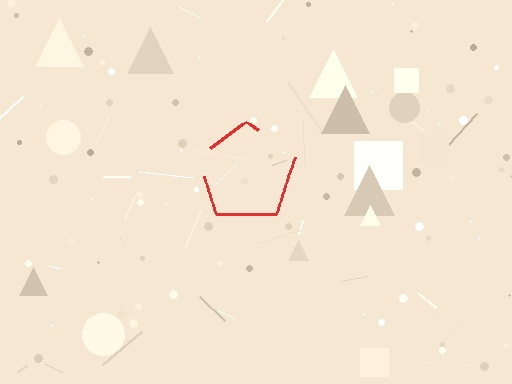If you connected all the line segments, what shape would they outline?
They would outline a pentagon.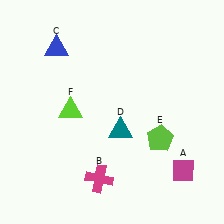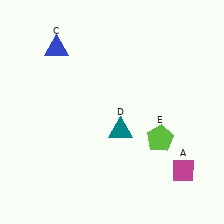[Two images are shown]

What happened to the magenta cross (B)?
The magenta cross (B) was removed in Image 2. It was in the bottom-left area of Image 1.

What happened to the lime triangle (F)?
The lime triangle (F) was removed in Image 2. It was in the top-left area of Image 1.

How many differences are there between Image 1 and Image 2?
There are 2 differences between the two images.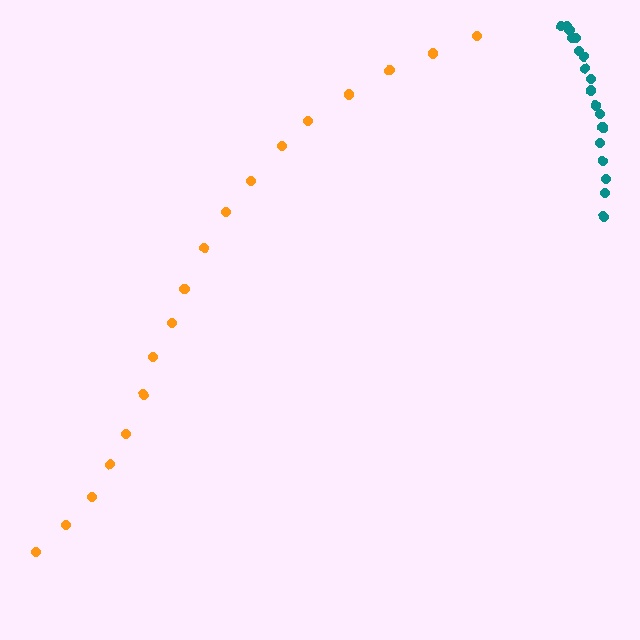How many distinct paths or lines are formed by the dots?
There are 2 distinct paths.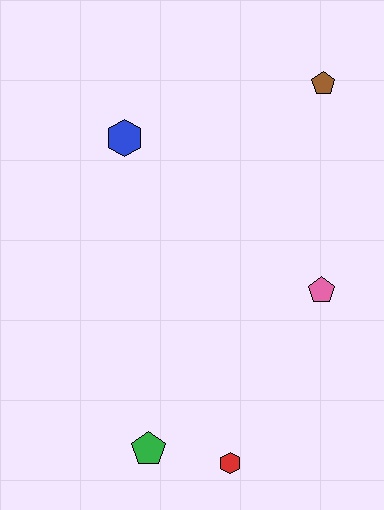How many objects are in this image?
There are 5 objects.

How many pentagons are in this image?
There are 3 pentagons.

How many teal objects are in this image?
There are no teal objects.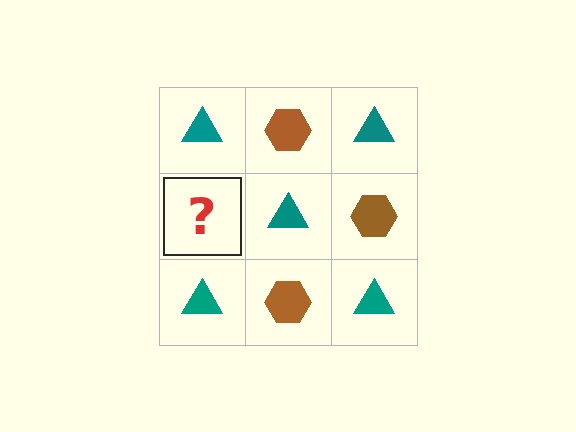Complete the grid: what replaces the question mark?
The question mark should be replaced with a brown hexagon.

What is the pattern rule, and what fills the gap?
The rule is that it alternates teal triangle and brown hexagon in a checkerboard pattern. The gap should be filled with a brown hexagon.